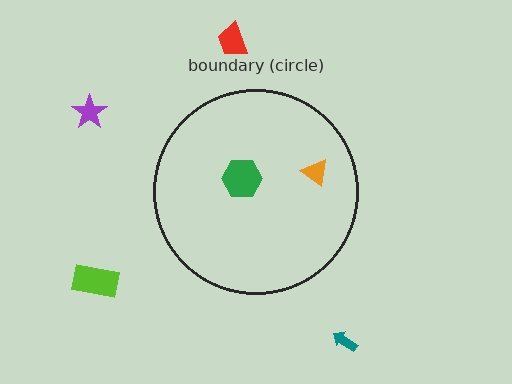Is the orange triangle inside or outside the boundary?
Inside.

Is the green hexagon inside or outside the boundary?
Inside.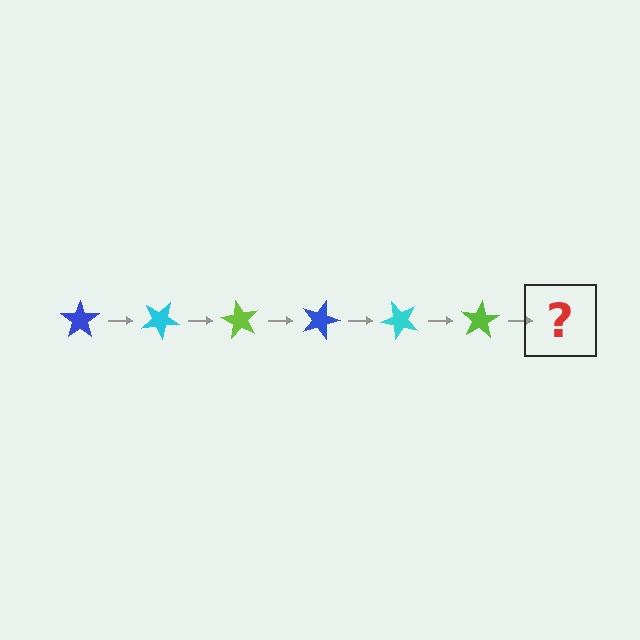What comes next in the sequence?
The next element should be a blue star, rotated 180 degrees from the start.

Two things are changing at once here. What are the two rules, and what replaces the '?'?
The two rules are that it rotates 30 degrees each step and the color cycles through blue, cyan, and lime. The '?' should be a blue star, rotated 180 degrees from the start.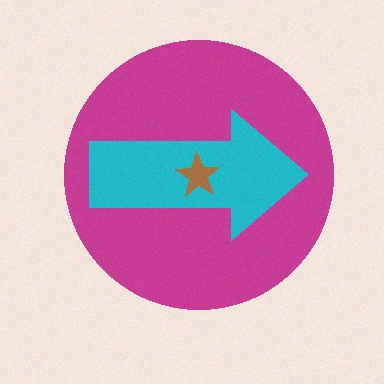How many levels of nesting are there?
3.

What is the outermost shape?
The magenta circle.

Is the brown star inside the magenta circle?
Yes.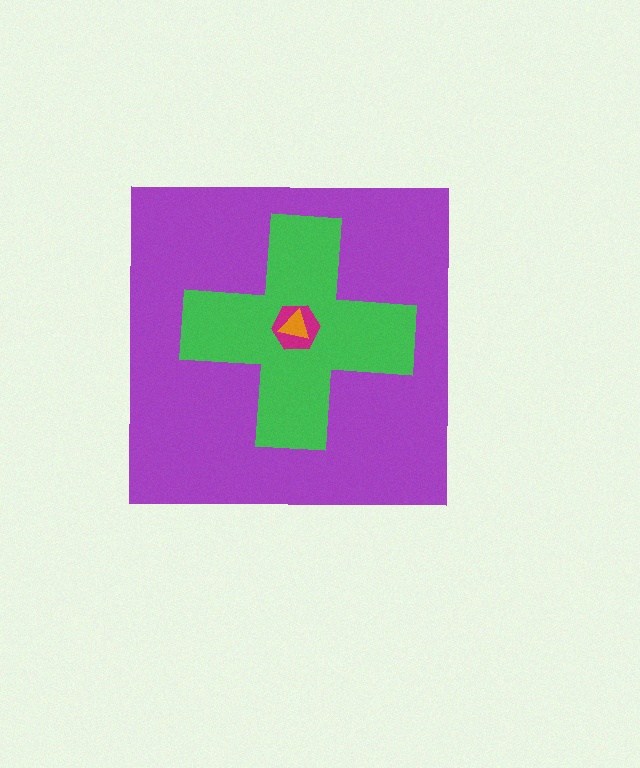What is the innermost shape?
The orange triangle.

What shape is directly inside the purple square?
The green cross.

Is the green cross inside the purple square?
Yes.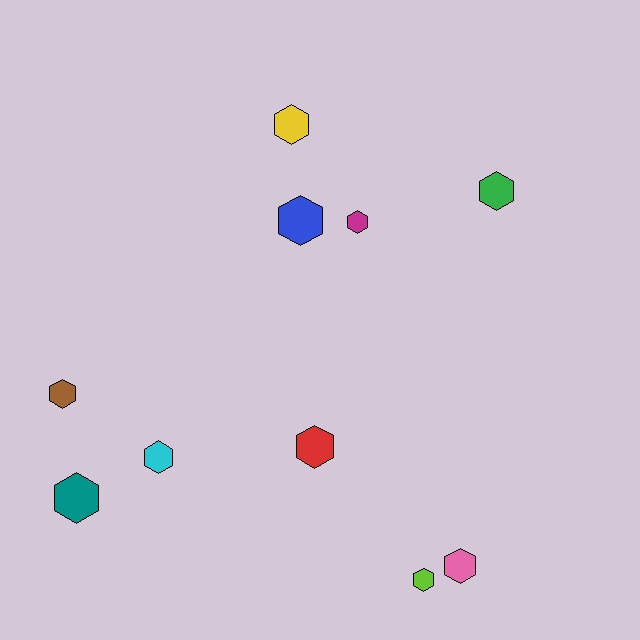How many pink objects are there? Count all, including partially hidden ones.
There is 1 pink object.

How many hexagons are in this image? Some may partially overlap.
There are 10 hexagons.